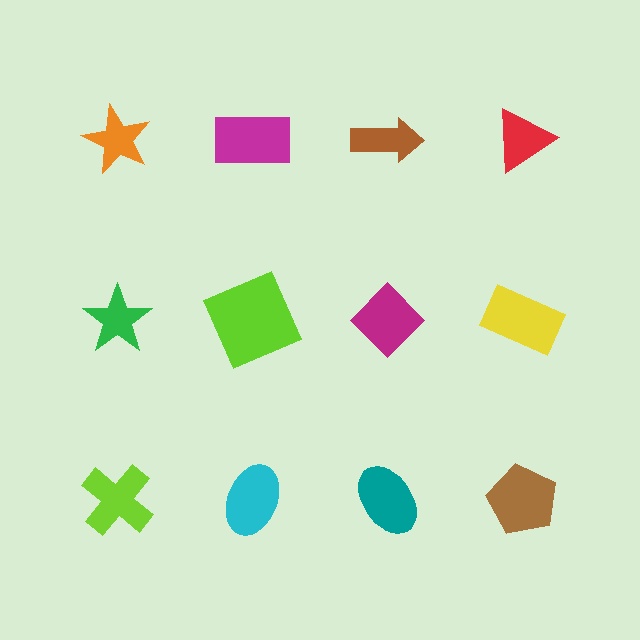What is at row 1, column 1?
An orange star.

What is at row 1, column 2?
A magenta rectangle.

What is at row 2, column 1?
A green star.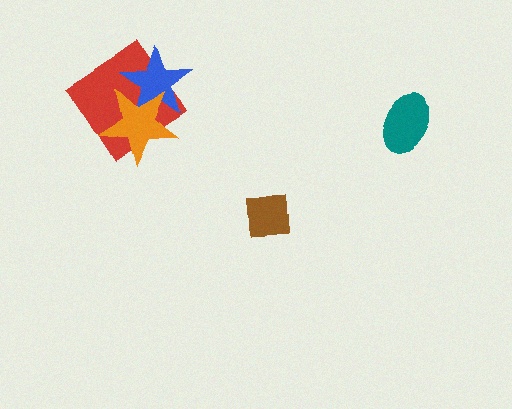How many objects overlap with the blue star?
2 objects overlap with the blue star.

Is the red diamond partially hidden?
Yes, it is partially covered by another shape.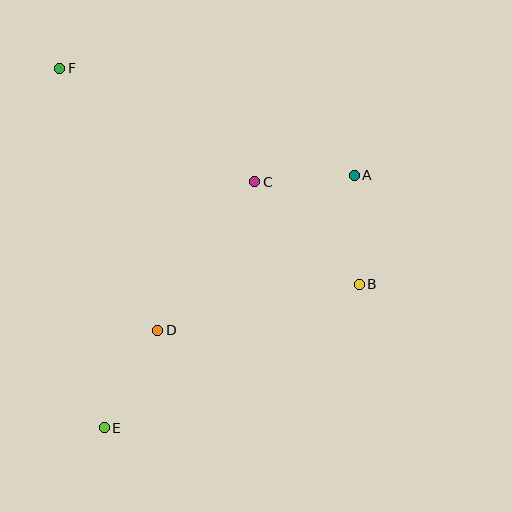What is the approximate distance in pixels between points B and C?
The distance between B and C is approximately 146 pixels.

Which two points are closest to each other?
Points A and C are closest to each other.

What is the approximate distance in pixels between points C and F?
The distance between C and F is approximately 226 pixels.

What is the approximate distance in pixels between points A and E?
The distance between A and E is approximately 355 pixels.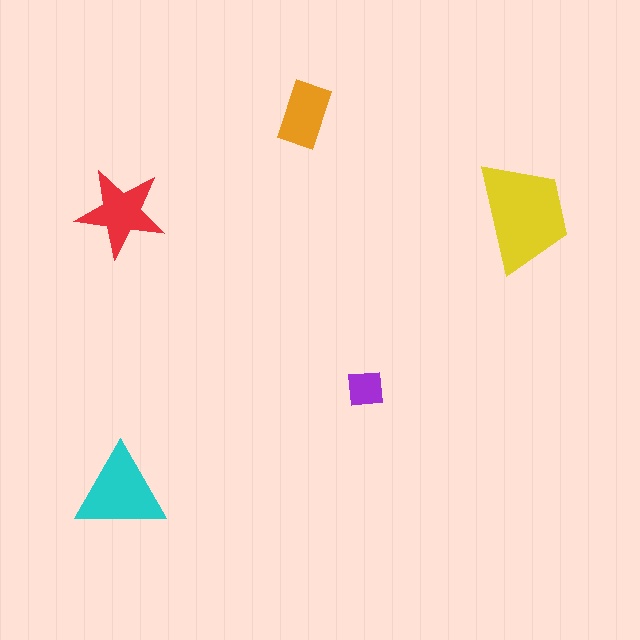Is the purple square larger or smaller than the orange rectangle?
Smaller.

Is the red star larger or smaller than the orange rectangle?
Larger.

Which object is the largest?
The yellow trapezoid.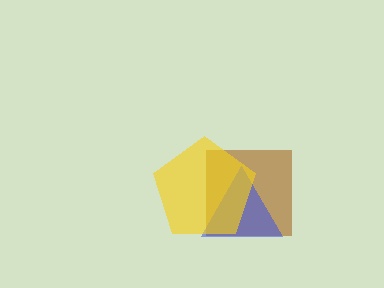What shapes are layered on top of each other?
The layered shapes are: a brown square, a blue triangle, a yellow pentagon.